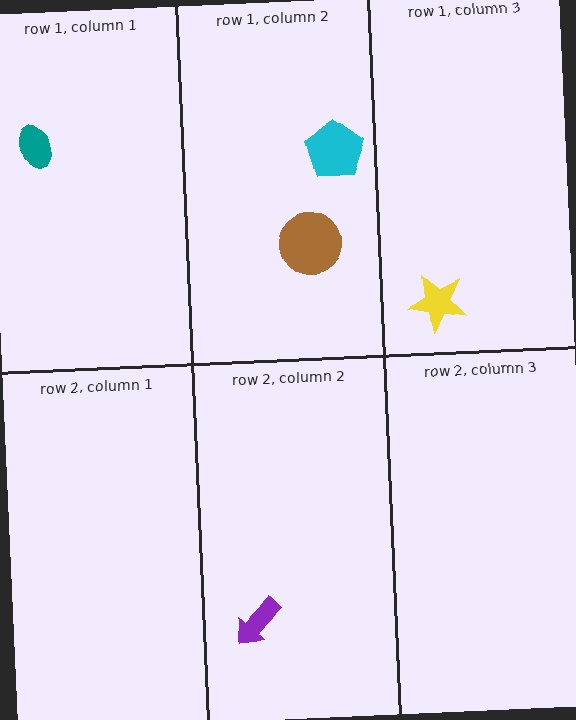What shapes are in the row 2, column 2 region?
The purple arrow.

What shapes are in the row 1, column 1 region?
The teal ellipse.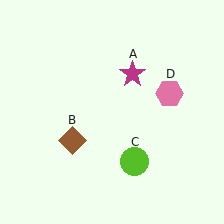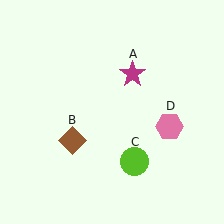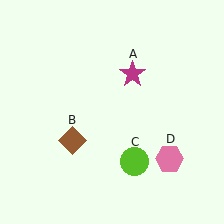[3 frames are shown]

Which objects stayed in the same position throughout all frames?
Magenta star (object A) and brown diamond (object B) and lime circle (object C) remained stationary.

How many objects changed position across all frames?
1 object changed position: pink hexagon (object D).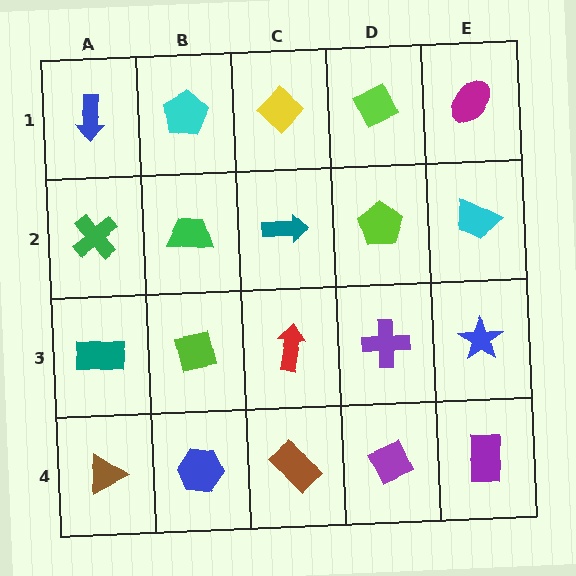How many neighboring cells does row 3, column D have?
4.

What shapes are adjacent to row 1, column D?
A lime pentagon (row 2, column D), a yellow diamond (row 1, column C), a magenta ellipse (row 1, column E).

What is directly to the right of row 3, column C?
A purple cross.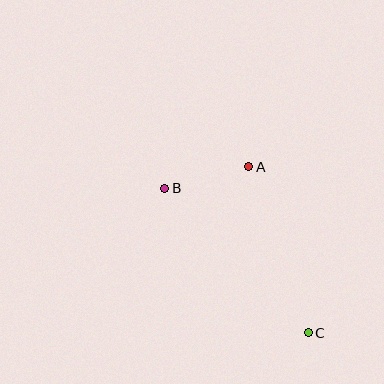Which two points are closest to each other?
Points A and B are closest to each other.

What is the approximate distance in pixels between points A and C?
The distance between A and C is approximately 176 pixels.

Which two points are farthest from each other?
Points B and C are farthest from each other.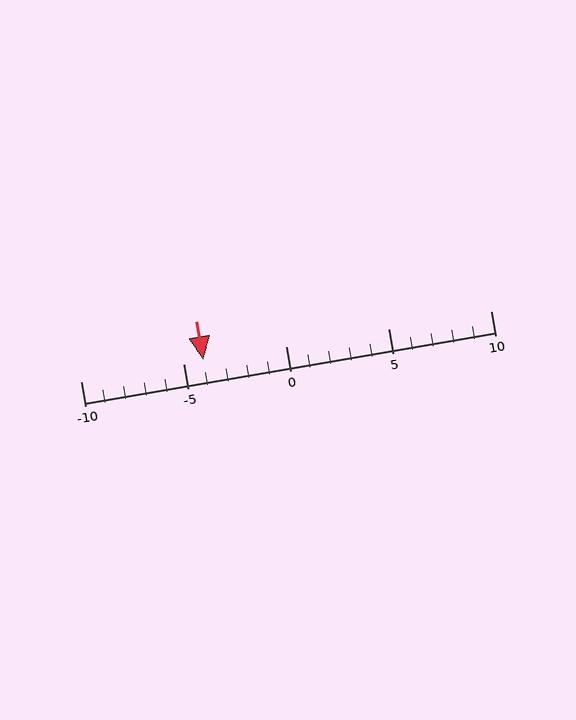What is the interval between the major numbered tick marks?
The major tick marks are spaced 5 units apart.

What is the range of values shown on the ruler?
The ruler shows values from -10 to 10.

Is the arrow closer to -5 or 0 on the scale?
The arrow is closer to -5.